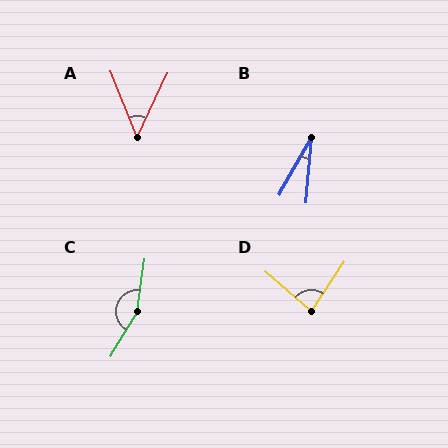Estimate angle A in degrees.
Approximately 47 degrees.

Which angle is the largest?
C, at approximately 157 degrees.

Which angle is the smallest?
B, at approximately 24 degrees.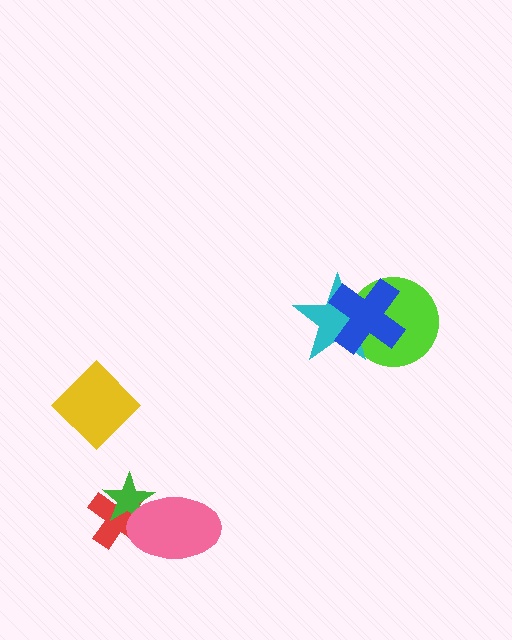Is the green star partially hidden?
Yes, it is partially covered by another shape.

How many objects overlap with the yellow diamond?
0 objects overlap with the yellow diamond.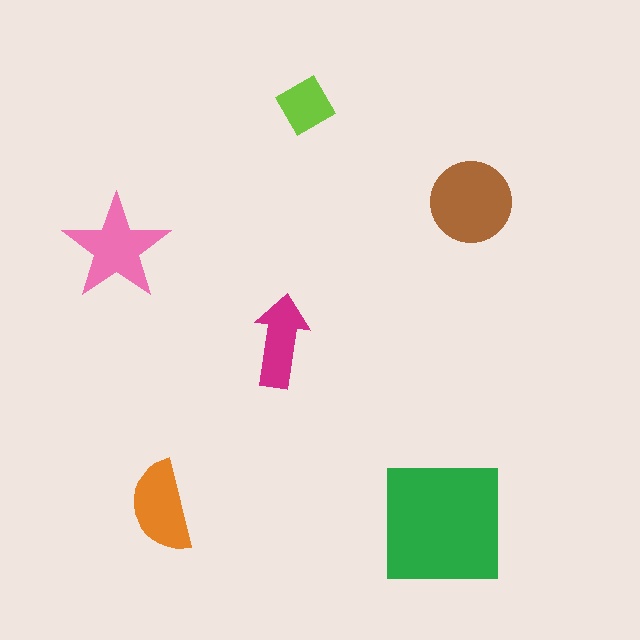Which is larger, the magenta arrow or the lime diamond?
The magenta arrow.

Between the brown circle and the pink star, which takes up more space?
The brown circle.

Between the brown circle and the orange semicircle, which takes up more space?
The brown circle.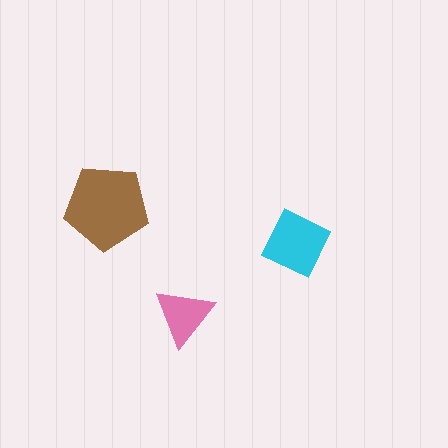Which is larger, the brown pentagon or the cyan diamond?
The brown pentagon.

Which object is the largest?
The brown pentagon.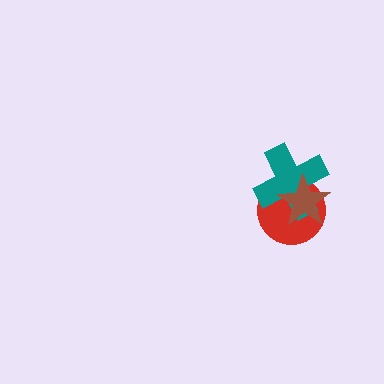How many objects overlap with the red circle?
2 objects overlap with the red circle.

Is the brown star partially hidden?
No, no other shape covers it.